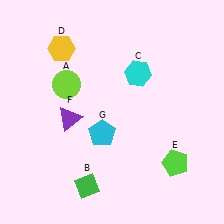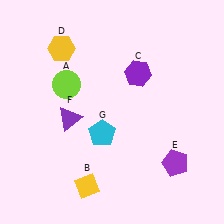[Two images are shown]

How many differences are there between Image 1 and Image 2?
There are 3 differences between the two images.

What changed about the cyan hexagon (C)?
In Image 1, C is cyan. In Image 2, it changed to purple.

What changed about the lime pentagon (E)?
In Image 1, E is lime. In Image 2, it changed to purple.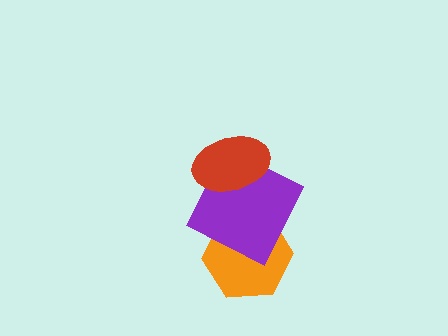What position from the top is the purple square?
The purple square is 2nd from the top.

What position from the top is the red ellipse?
The red ellipse is 1st from the top.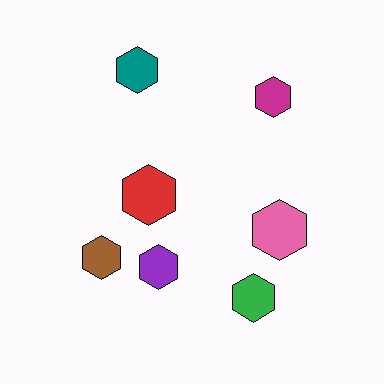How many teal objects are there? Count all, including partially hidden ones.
There is 1 teal object.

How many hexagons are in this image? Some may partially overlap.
There are 7 hexagons.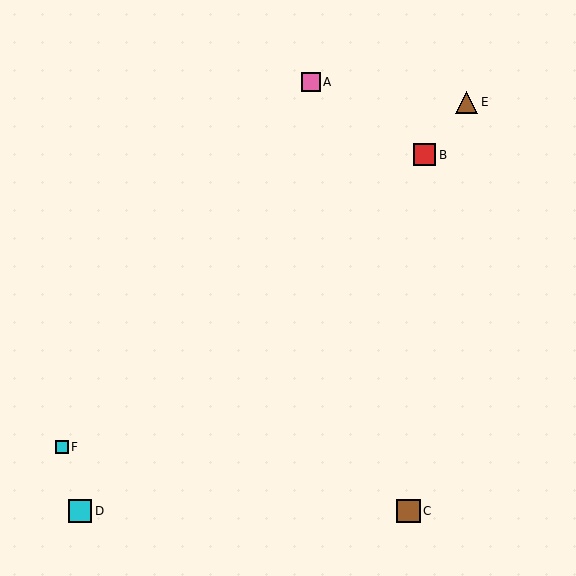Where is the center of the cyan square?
The center of the cyan square is at (80, 511).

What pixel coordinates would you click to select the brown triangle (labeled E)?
Click at (467, 102) to select the brown triangle E.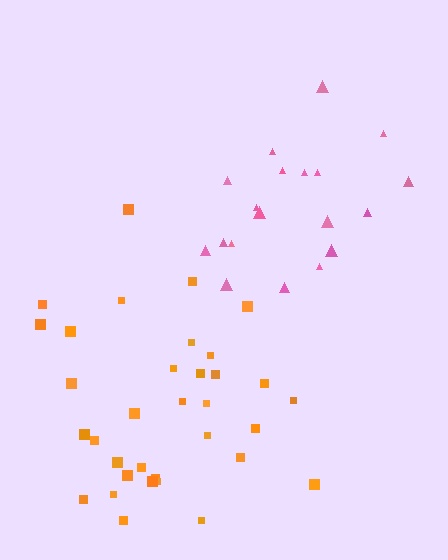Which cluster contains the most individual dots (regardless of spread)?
Orange (35).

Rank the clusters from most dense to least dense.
orange, pink.